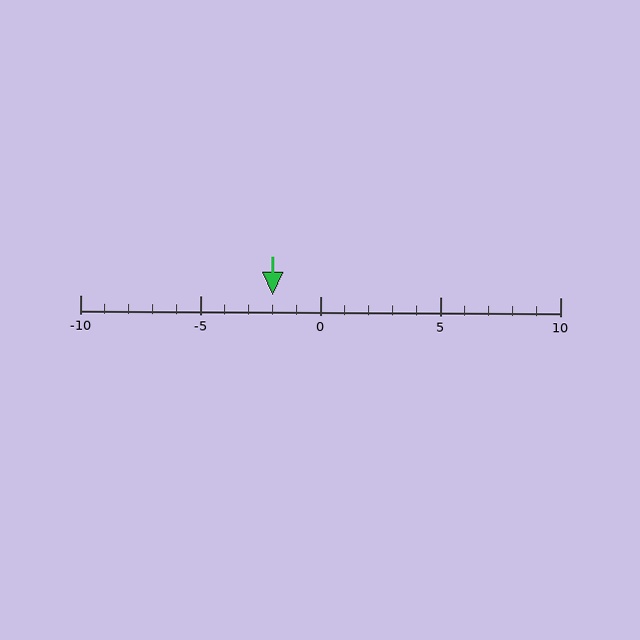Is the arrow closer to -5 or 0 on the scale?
The arrow is closer to 0.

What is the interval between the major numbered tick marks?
The major tick marks are spaced 5 units apart.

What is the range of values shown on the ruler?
The ruler shows values from -10 to 10.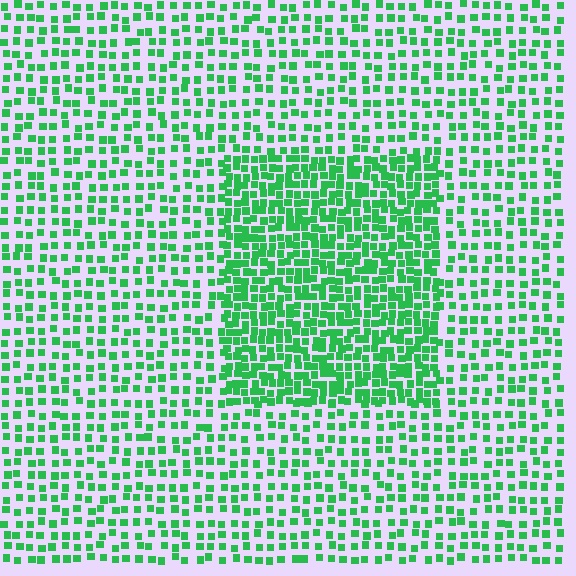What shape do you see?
I see a rectangle.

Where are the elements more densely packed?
The elements are more densely packed inside the rectangle boundary.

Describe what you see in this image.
The image contains small green elements arranged at two different densities. A rectangle-shaped region is visible where the elements are more densely packed than the surrounding area.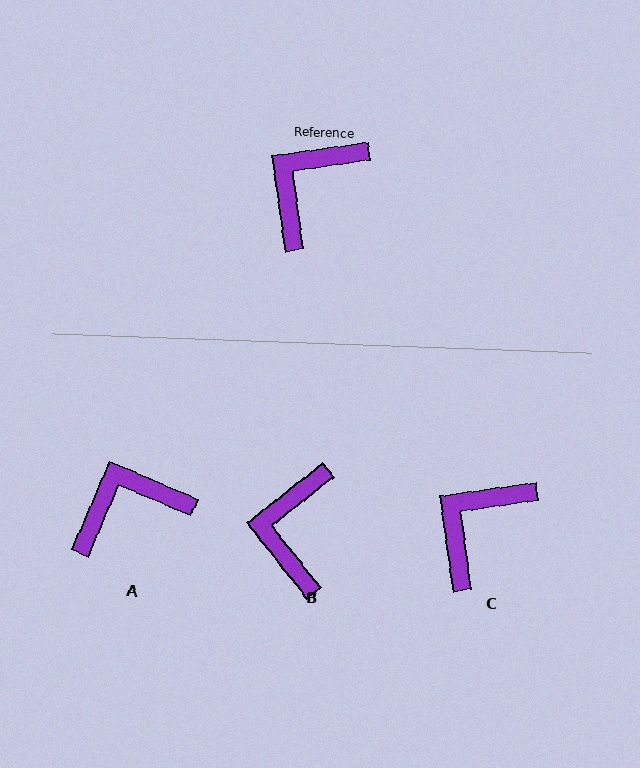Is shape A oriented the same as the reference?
No, it is off by about 31 degrees.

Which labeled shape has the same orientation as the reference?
C.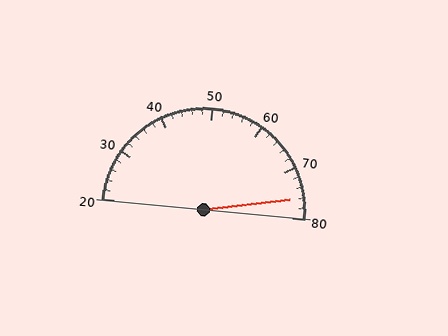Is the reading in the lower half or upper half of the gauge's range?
The reading is in the upper half of the range (20 to 80).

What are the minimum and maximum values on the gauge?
The gauge ranges from 20 to 80.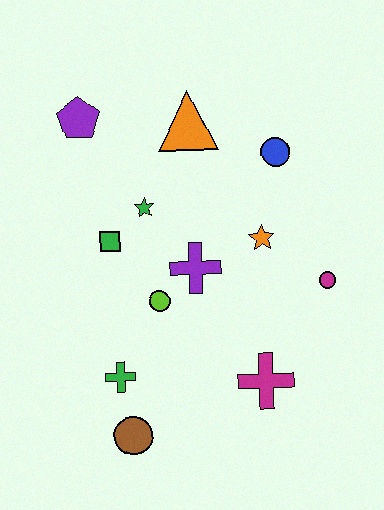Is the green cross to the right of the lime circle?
No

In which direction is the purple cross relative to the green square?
The purple cross is to the right of the green square.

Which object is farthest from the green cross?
The blue circle is farthest from the green cross.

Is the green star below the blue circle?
Yes